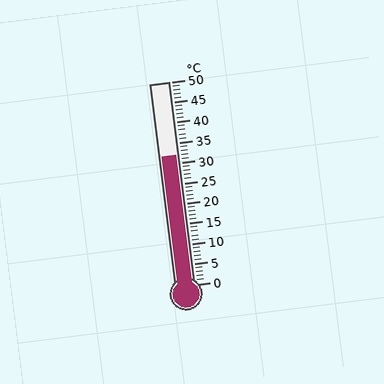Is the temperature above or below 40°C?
The temperature is below 40°C.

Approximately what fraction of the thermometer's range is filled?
The thermometer is filled to approximately 65% of its range.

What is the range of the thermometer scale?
The thermometer scale ranges from 0°C to 50°C.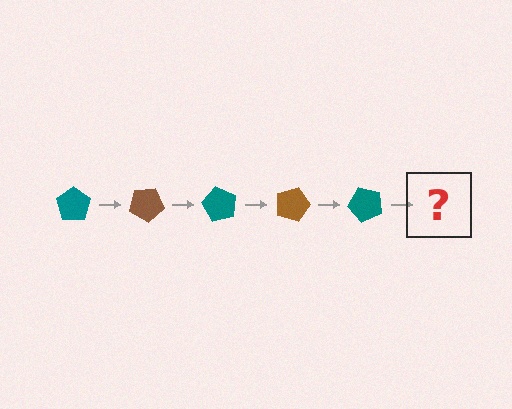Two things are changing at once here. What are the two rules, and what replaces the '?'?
The two rules are that it rotates 30 degrees each step and the color cycles through teal and brown. The '?' should be a brown pentagon, rotated 150 degrees from the start.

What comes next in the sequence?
The next element should be a brown pentagon, rotated 150 degrees from the start.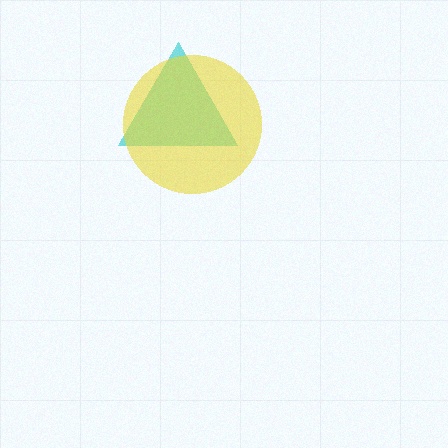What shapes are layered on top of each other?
The layered shapes are: a cyan triangle, a yellow circle.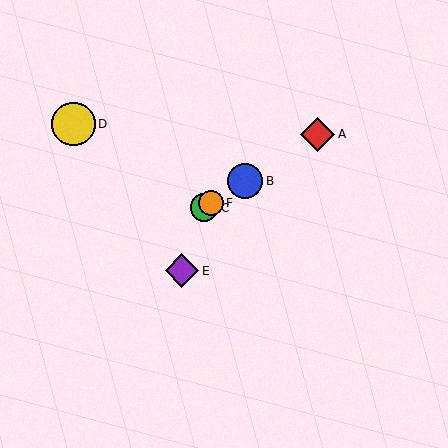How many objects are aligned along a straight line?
4 objects (A, B, C, F) are aligned along a straight line.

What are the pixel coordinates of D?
Object D is at (74, 124).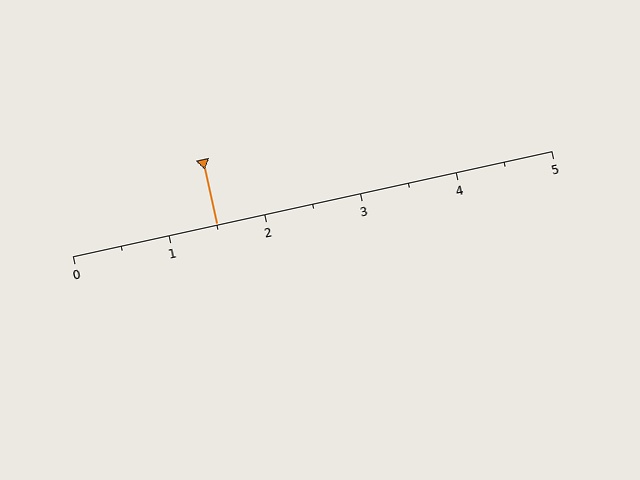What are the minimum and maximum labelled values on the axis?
The axis runs from 0 to 5.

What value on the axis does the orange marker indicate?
The marker indicates approximately 1.5.